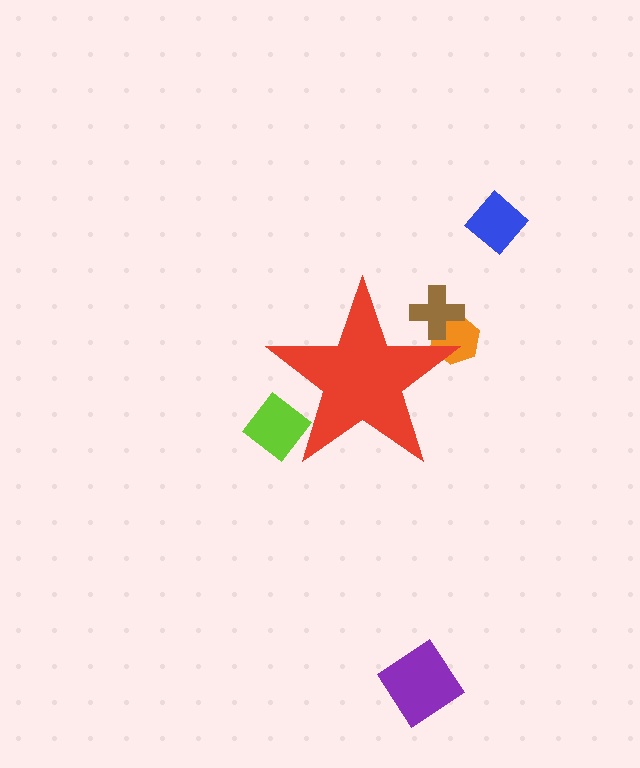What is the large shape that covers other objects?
A red star.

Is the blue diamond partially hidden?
No, the blue diamond is fully visible.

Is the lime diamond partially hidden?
Yes, the lime diamond is partially hidden behind the red star.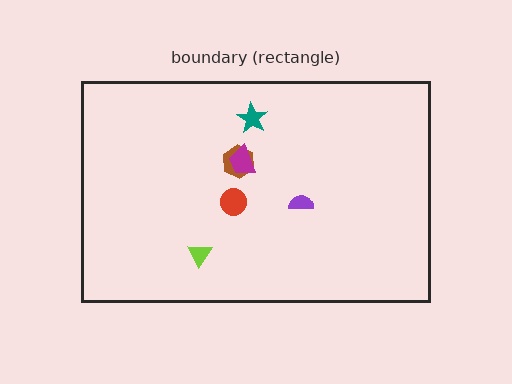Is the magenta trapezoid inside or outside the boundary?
Inside.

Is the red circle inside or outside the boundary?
Inside.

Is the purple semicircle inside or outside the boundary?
Inside.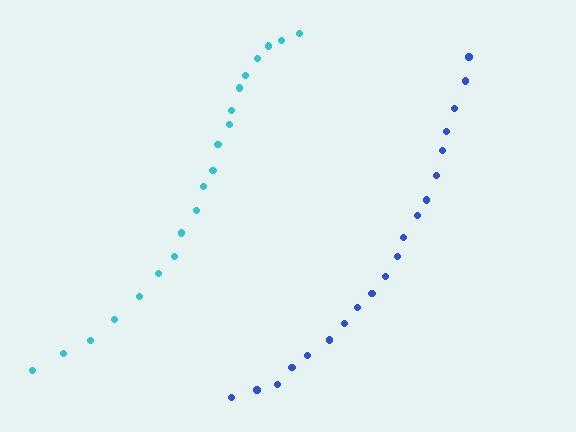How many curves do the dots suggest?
There are 2 distinct paths.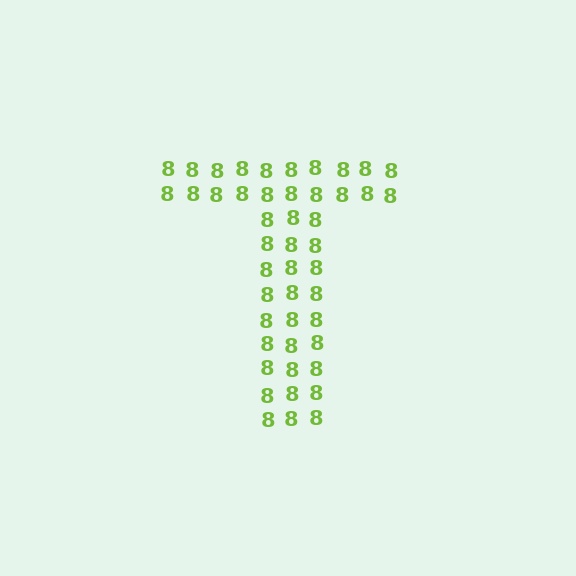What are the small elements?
The small elements are digit 8's.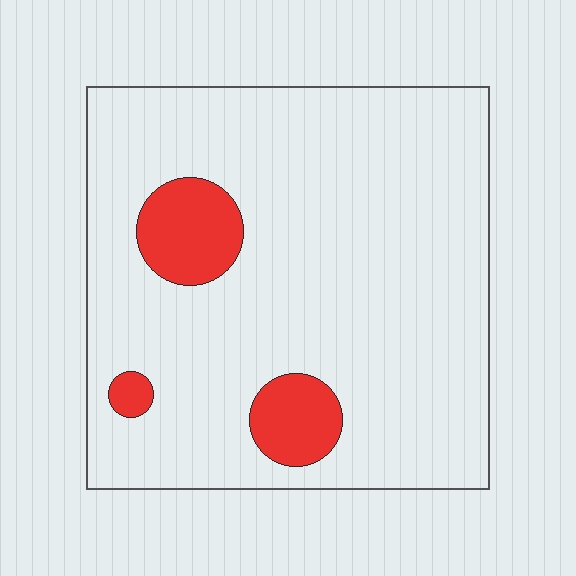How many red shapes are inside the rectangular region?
3.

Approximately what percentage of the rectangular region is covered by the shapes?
Approximately 10%.